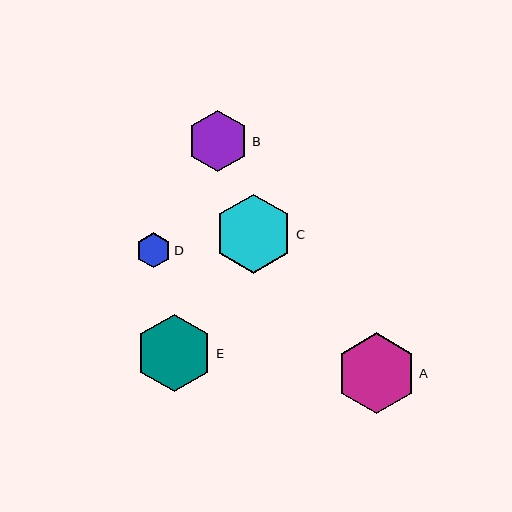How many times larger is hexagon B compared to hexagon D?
Hexagon B is approximately 1.7 times the size of hexagon D.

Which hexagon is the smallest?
Hexagon D is the smallest with a size of approximately 36 pixels.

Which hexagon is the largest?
Hexagon A is the largest with a size of approximately 80 pixels.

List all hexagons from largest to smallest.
From largest to smallest: A, C, E, B, D.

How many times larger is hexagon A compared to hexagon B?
Hexagon A is approximately 1.3 times the size of hexagon B.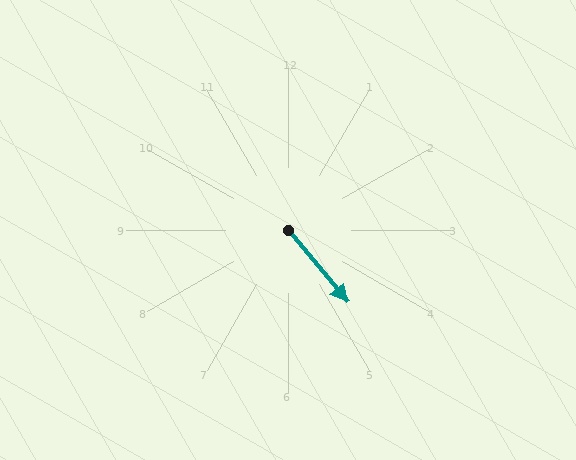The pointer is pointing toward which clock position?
Roughly 5 o'clock.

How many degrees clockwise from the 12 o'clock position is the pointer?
Approximately 140 degrees.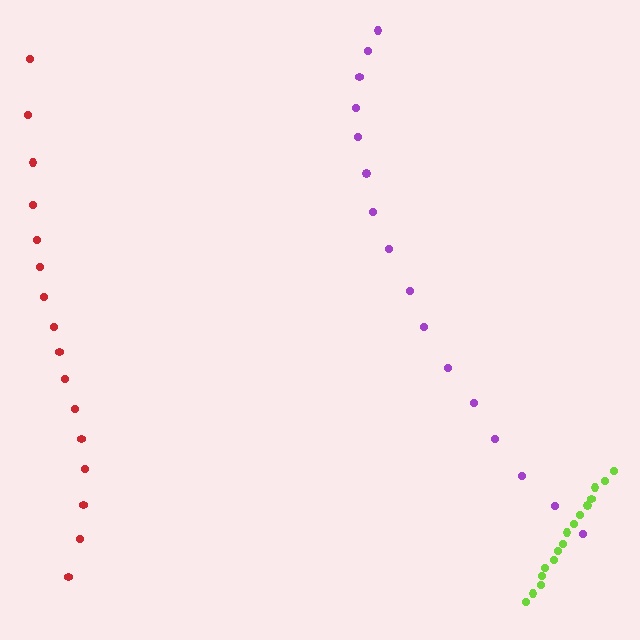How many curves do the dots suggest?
There are 3 distinct paths.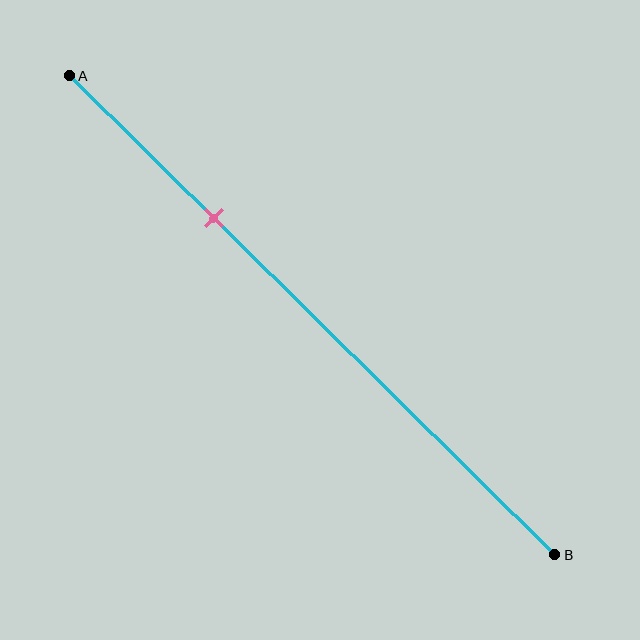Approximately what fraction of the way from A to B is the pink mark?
The pink mark is approximately 30% of the way from A to B.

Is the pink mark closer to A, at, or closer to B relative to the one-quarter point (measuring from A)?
The pink mark is closer to point B than the one-quarter point of segment AB.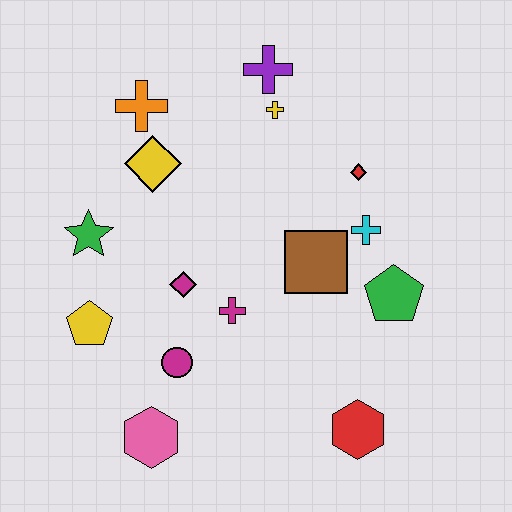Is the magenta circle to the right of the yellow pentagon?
Yes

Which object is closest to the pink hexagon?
The magenta circle is closest to the pink hexagon.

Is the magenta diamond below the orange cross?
Yes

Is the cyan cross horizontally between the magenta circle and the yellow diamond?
No